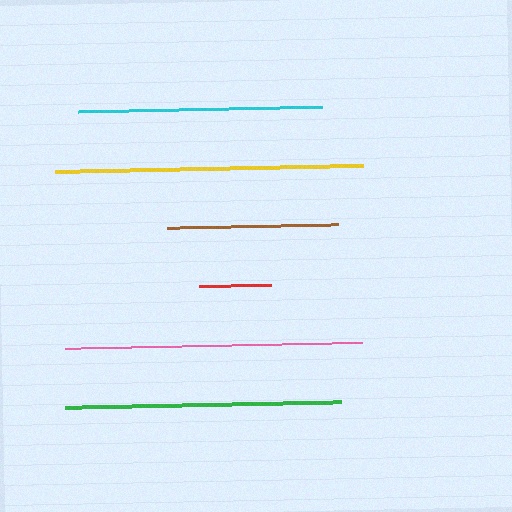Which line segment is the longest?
The yellow line is the longest at approximately 308 pixels.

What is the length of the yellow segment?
The yellow segment is approximately 308 pixels long.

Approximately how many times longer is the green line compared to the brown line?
The green line is approximately 1.6 times the length of the brown line.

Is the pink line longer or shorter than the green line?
The pink line is longer than the green line.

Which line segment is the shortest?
The red line is the shortest at approximately 72 pixels.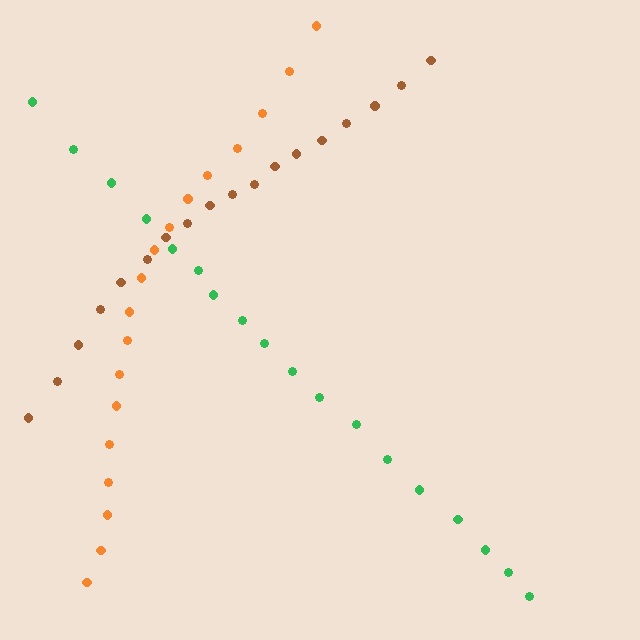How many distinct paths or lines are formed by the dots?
There are 3 distinct paths.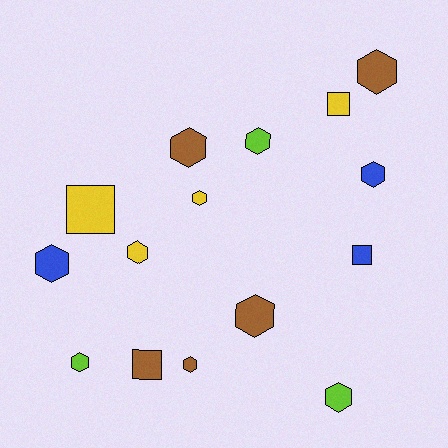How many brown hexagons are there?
There are 4 brown hexagons.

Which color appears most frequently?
Brown, with 5 objects.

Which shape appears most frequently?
Hexagon, with 11 objects.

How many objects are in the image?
There are 15 objects.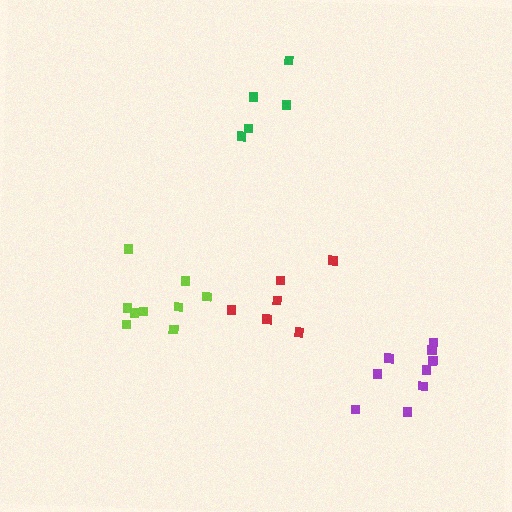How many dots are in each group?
Group 1: 9 dots, Group 2: 5 dots, Group 3: 6 dots, Group 4: 9 dots (29 total).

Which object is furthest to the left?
The lime cluster is leftmost.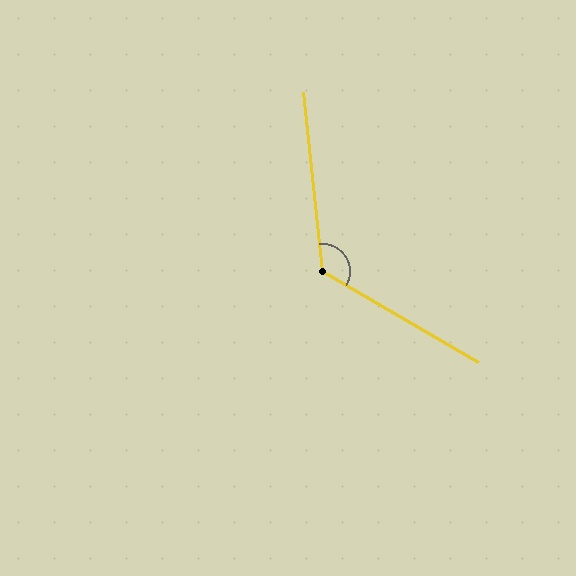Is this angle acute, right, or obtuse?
It is obtuse.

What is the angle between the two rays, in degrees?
Approximately 126 degrees.